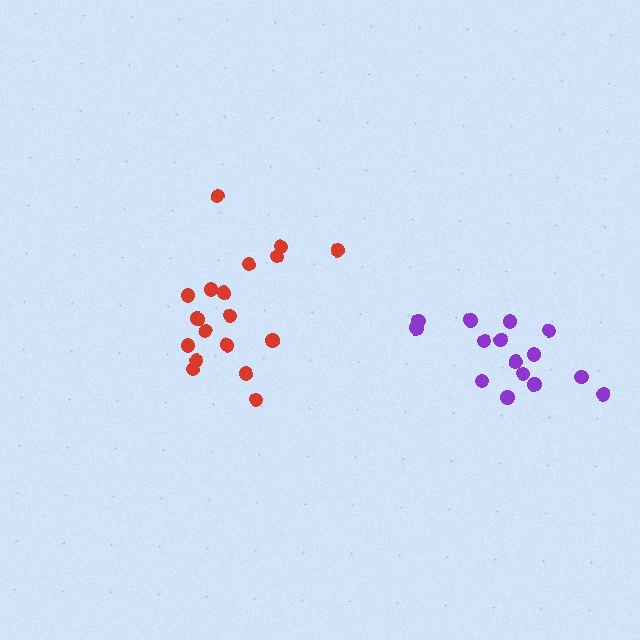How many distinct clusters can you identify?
There are 2 distinct clusters.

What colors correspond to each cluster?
The clusters are colored: red, purple.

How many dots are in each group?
Group 1: 18 dots, Group 2: 15 dots (33 total).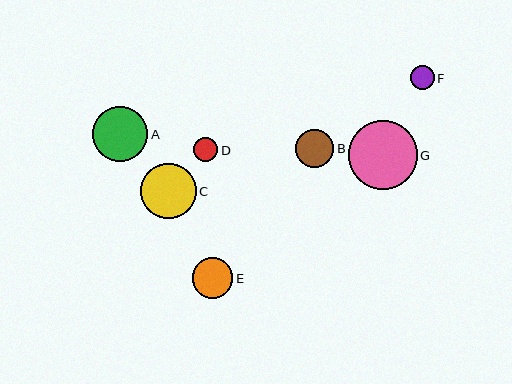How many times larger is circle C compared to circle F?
Circle C is approximately 2.3 times the size of circle F.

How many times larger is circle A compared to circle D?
Circle A is approximately 2.3 times the size of circle D.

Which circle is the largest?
Circle G is the largest with a size of approximately 69 pixels.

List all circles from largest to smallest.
From largest to smallest: G, C, A, E, B, F, D.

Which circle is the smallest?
Circle D is the smallest with a size of approximately 24 pixels.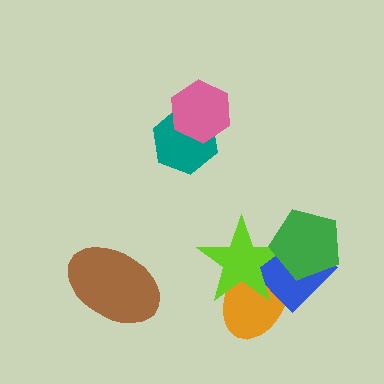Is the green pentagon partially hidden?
No, no other shape covers it.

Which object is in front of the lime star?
The green pentagon is in front of the lime star.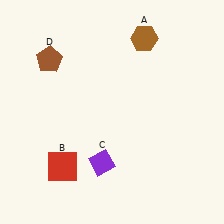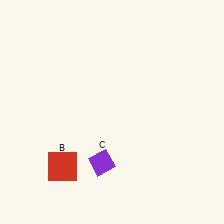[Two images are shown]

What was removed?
The brown hexagon (A), the brown pentagon (D) were removed in Image 2.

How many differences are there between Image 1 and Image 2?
There are 2 differences between the two images.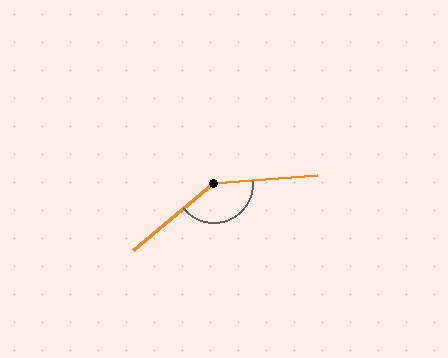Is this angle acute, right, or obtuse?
It is obtuse.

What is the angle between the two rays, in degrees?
Approximately 145 degrees.